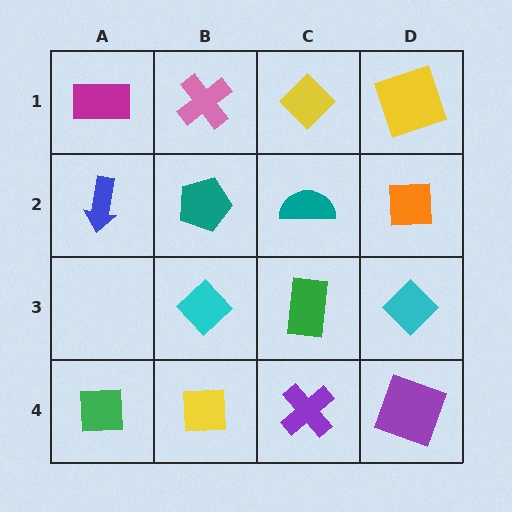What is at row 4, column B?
A yellow square.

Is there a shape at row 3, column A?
No, that cell is empty.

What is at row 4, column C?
A purple cross.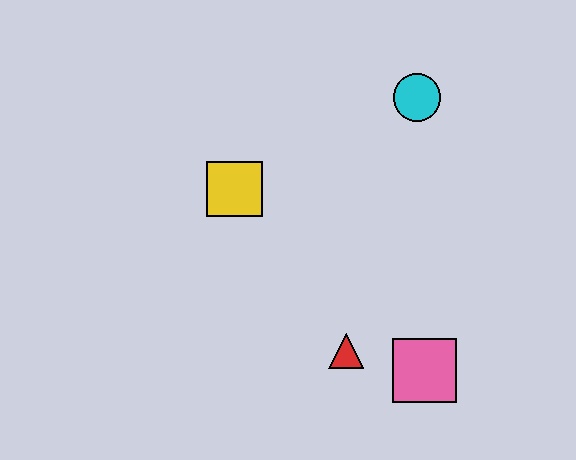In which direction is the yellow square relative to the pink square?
The yellow square is to the left of the pink square.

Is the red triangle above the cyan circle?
No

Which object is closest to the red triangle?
The pink square is closest to the red triangle.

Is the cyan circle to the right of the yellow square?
Yes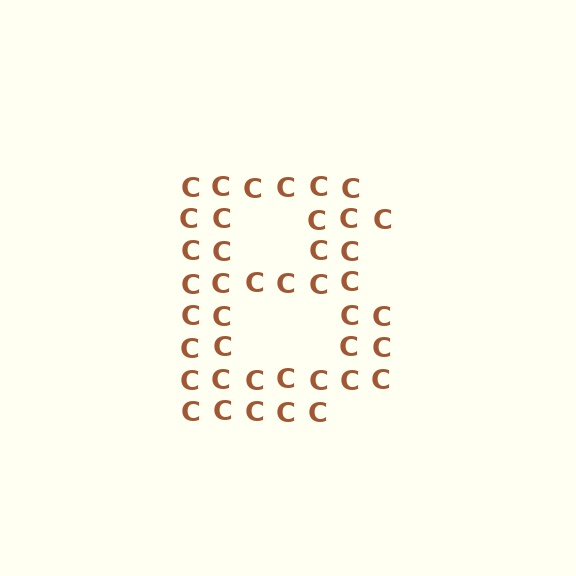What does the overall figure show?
The overall figure shows the letter B.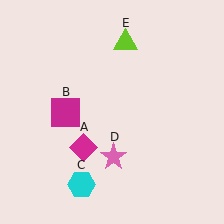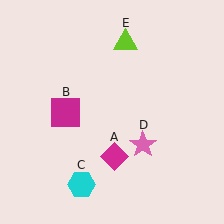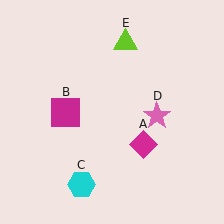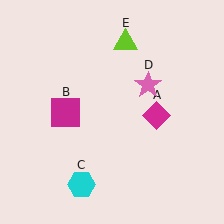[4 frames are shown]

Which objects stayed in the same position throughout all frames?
Magenta square (object B) and cyan hexagon (object C) and lime triangle (object E) remained stationary.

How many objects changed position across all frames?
2 objects changed position: magenta diamond (object A), pink star (object D).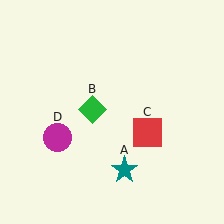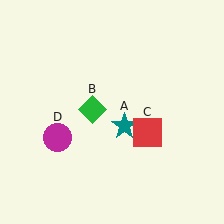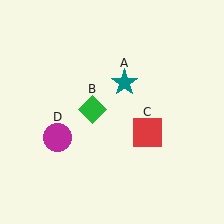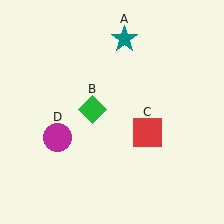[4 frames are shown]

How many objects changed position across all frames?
1 object changed position: teal star (object A).